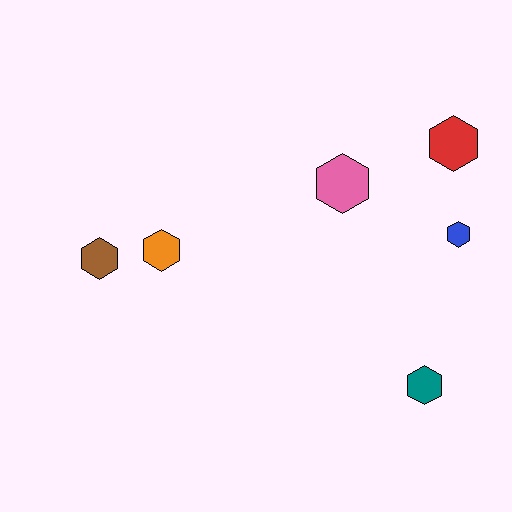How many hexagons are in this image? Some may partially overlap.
There are 6 hexagons.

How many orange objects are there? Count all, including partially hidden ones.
There is 1 orange object.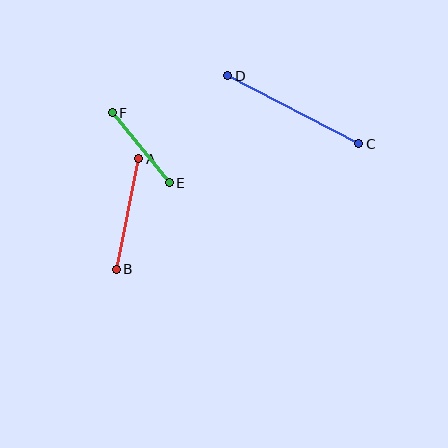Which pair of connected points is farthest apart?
Points C and D are farthest apart.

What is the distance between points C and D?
The distance is approximately 147 pixels.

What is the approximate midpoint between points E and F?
The midpoint is at approximately (141, 148) pixels.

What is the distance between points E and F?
The distance is approximately 90 pixels.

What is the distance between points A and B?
The distance is approximately 113 pixels.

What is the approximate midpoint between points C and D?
The midpoint is at approximately (293, 110) pixels.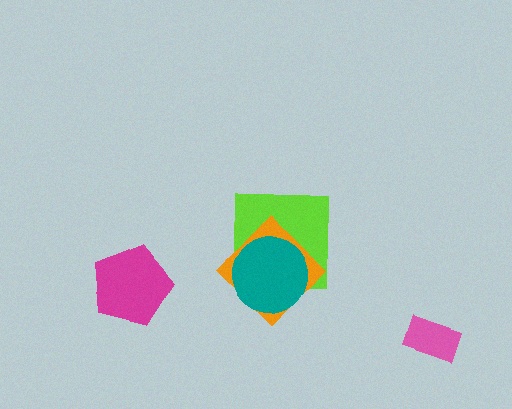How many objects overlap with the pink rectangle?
0 objects overlap with the pink rectangle.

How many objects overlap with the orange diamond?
2 objects overlap with the orange diamond.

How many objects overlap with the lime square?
2 objects overlap with the lime square.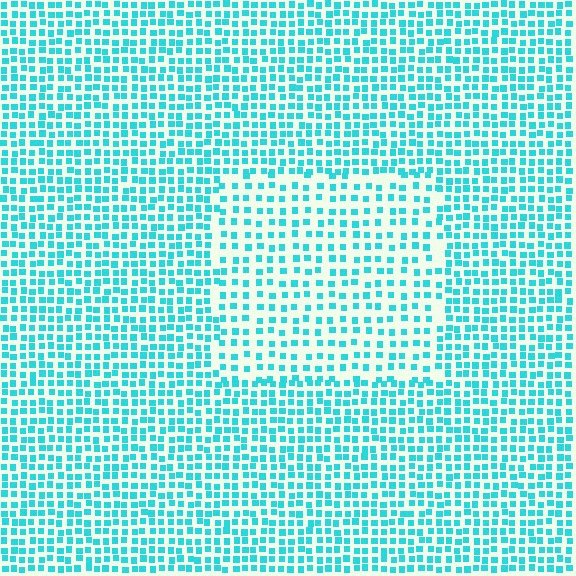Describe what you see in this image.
The image contains small cyan elements arranged at two different densities. A rectangle-shaped region is visible where the elements are less densely packed than the surrounding area.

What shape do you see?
I see a rectangle.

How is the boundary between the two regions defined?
The boundary is defined by a change in element density (approximately 1.7x ratio). All elements are the same color, size, and shape.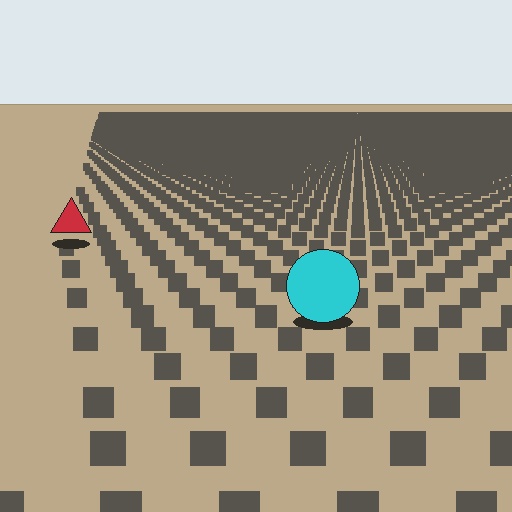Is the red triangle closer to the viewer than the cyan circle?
No. The cyan circle is closer — you can tell from the texture gradient: the ground texture is coarser near it.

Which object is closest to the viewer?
The cyan circle is closest. The texture marks near it are larger and more spread out.